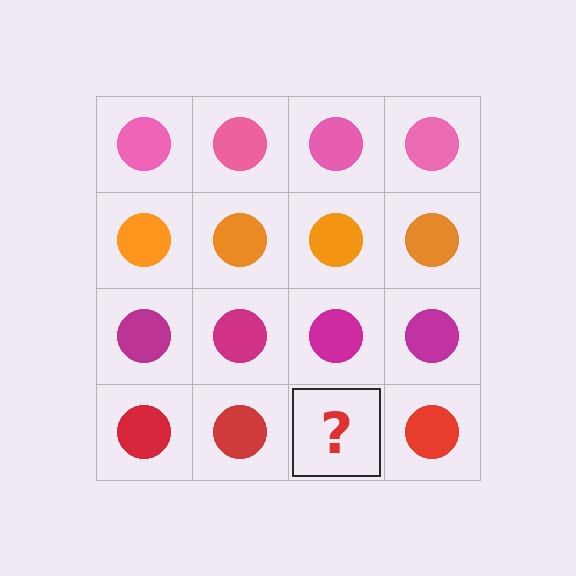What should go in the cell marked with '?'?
The missing cell should contain a red circle.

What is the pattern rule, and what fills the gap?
The rule is that each row has a consistent color. The gap should be filled with a red circle.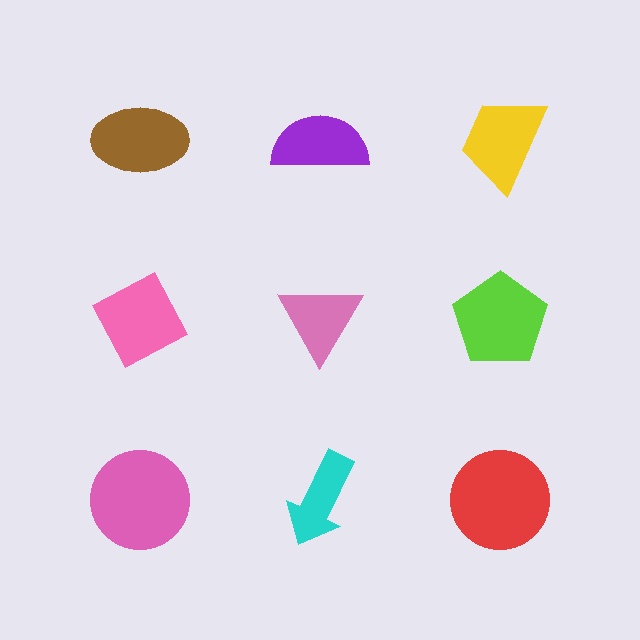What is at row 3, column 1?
A pink circle.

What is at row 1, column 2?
A purple semicircle.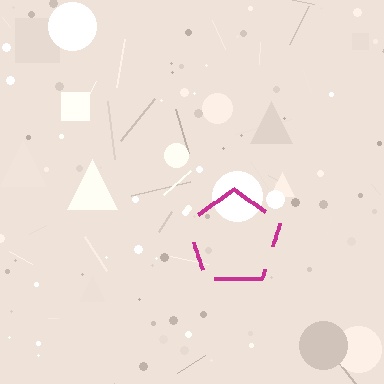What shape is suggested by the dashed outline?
The dashed outline suggests a pentagon.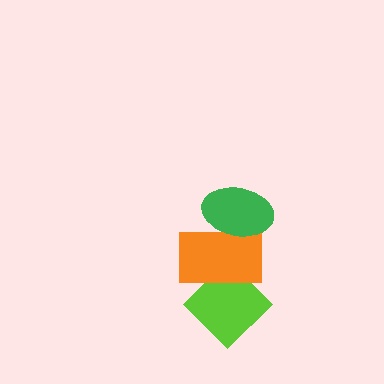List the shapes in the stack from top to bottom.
From top to bottom: the green ellipse, the orange rectangle, the lime diamond.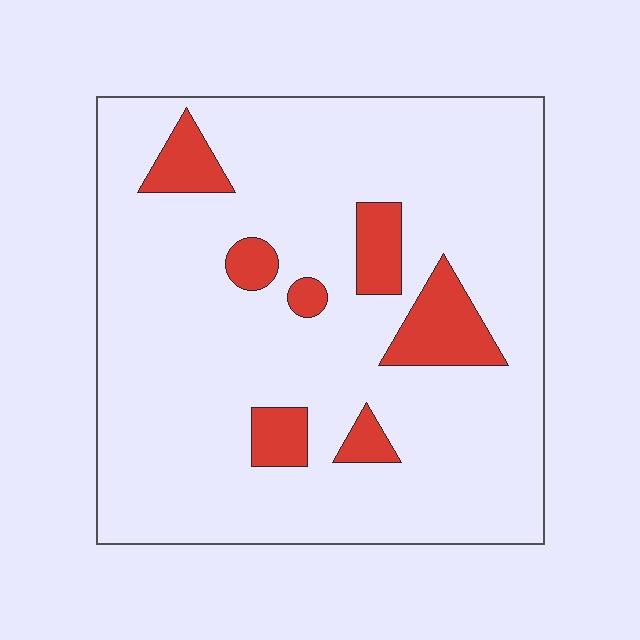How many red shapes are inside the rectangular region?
7.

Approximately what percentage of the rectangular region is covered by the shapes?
Approximately 15%.